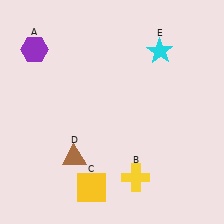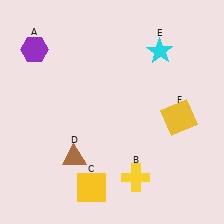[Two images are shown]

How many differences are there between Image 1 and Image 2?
There is 1 difference between the two images.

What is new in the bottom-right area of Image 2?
A yellow square (F) was added in the bottom-right area of Image 2.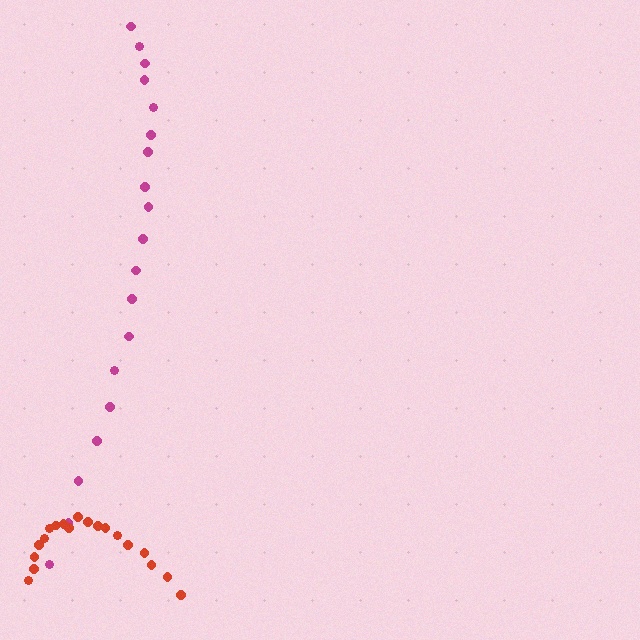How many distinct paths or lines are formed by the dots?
There are 2 distinct paths.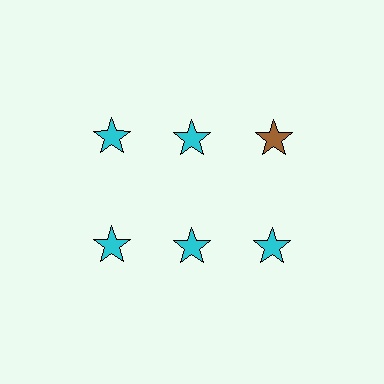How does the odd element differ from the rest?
It has a different color: brown instead of cyan.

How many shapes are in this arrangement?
There are 6 shapes arranged in a grid pattern.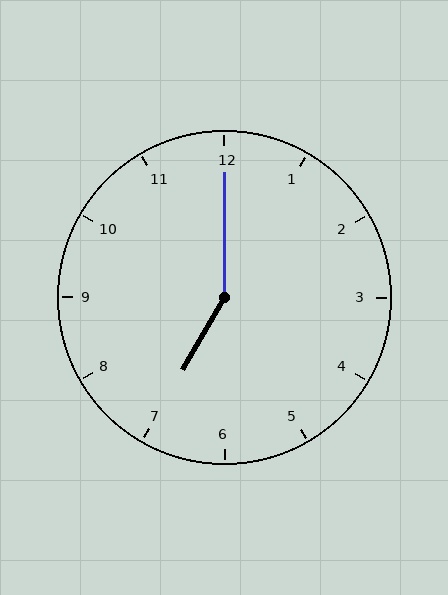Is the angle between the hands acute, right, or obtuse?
It is obtuse.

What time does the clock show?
7:00.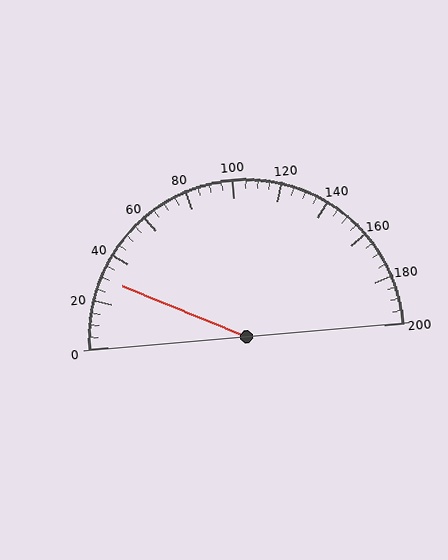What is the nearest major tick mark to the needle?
The nearest major tick mark is 40.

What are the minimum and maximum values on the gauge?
The gauge ranges from 0 to 200.